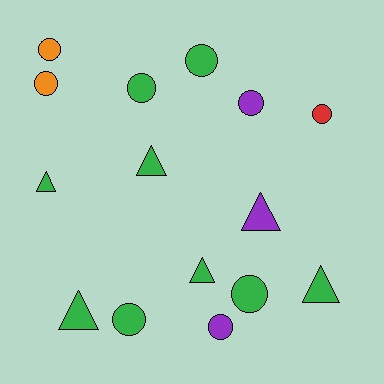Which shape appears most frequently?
Circle, with 9 objects.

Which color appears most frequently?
Green, with 9 objects.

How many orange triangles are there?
There are no orange triangles.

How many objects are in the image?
There are 15 objects.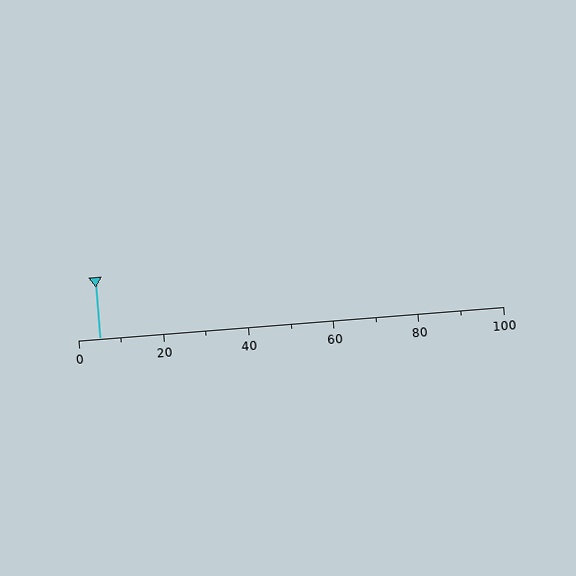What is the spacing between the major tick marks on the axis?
The major ticks are spaced 20 apart.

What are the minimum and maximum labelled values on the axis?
The axis runs from 0 to 100.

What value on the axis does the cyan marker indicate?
The marker indicates approximately 5.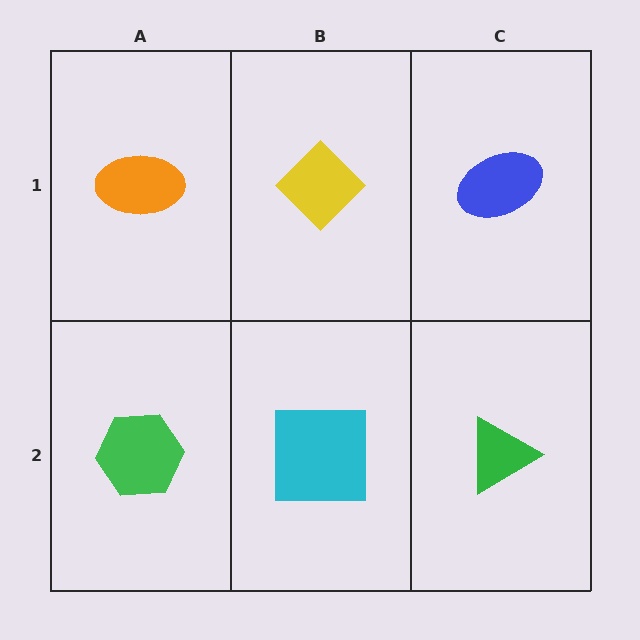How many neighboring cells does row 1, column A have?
2.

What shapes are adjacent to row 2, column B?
A yellow diamond (row 1, column B), a green hexagon (row 2, column A), a green triangle (row 2, column C).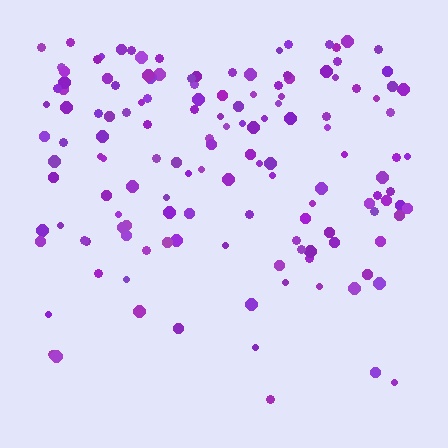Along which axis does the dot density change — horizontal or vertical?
Vertical.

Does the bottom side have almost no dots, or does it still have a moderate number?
Still a moderate number, just noticeably fewer than the top.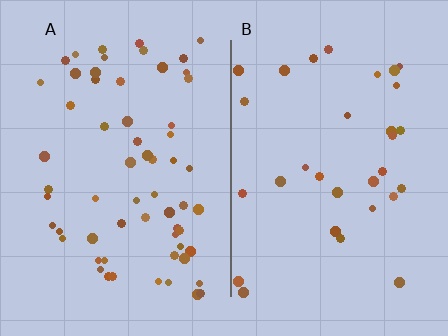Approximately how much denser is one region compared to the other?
Approximately 2.0× — region A over region B.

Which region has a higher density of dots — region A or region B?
A (the left).